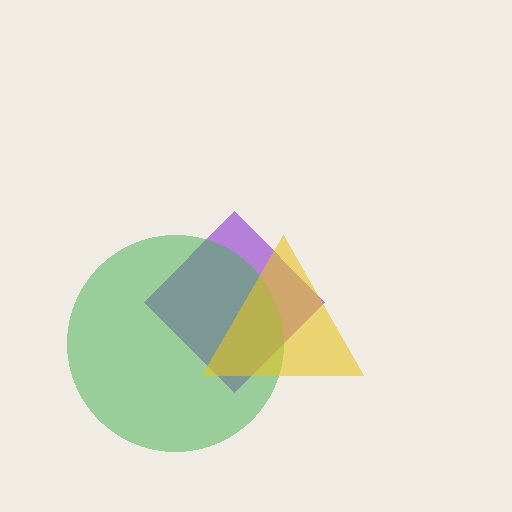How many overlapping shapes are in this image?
There are 3 overlapping shapes in the image.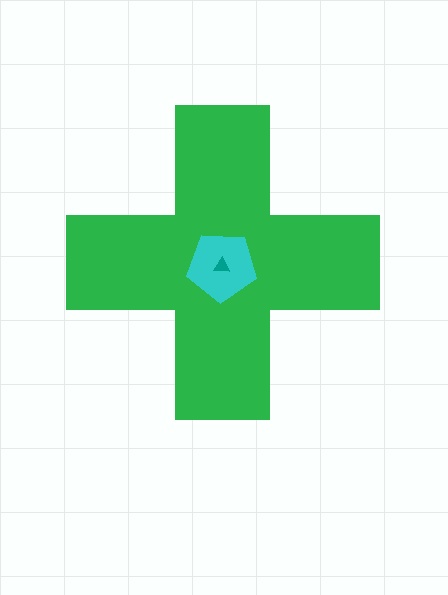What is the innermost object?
The teal triangle.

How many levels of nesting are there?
3.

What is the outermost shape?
The green cross.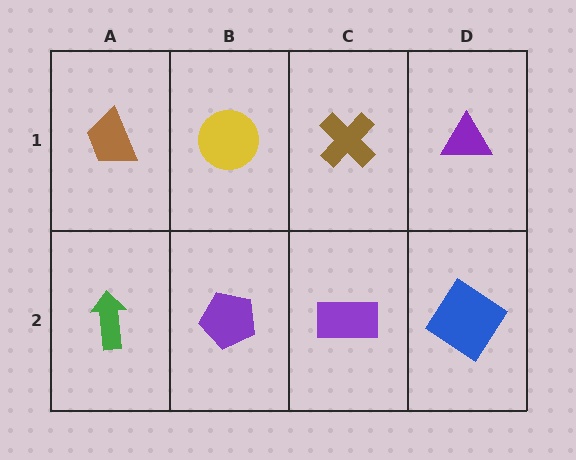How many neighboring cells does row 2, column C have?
3.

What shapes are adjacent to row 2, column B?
A yellow circle (row 1, column B), a green arrow (row 2, column A), a purple rectangle (row 2, column C).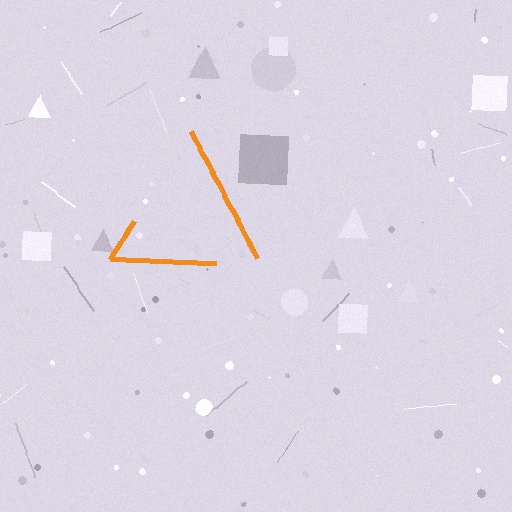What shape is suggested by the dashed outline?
The dashed outline suggests a triangle.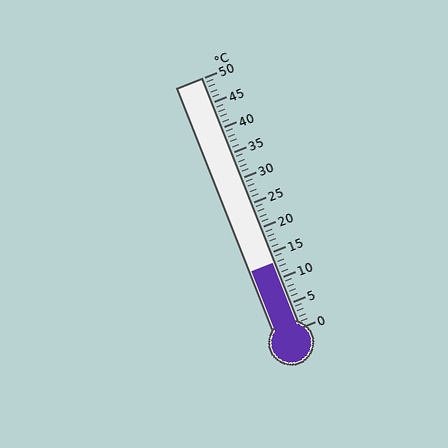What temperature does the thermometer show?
The thermometer shows approximately 13°C.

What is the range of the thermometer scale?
The thermometer scale ranges from 0°C to 50°C.